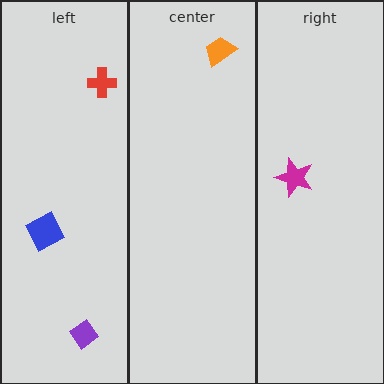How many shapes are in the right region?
1.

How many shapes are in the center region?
1.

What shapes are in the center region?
The orange trapezoid.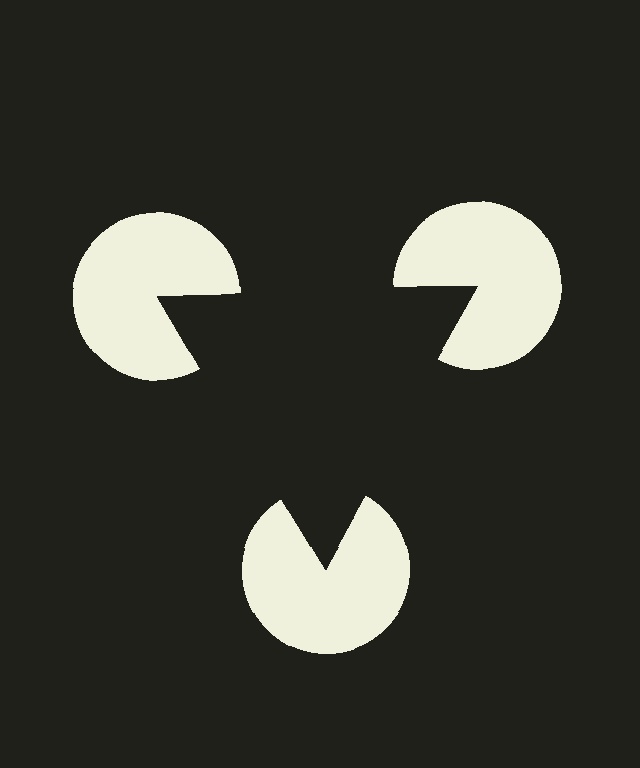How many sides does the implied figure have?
3 sides.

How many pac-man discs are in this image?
There are 3 — one at each vertex of the illusory triangle.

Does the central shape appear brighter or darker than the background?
It typically appears slightly darker than the background, even though no actual brightness change is drawn.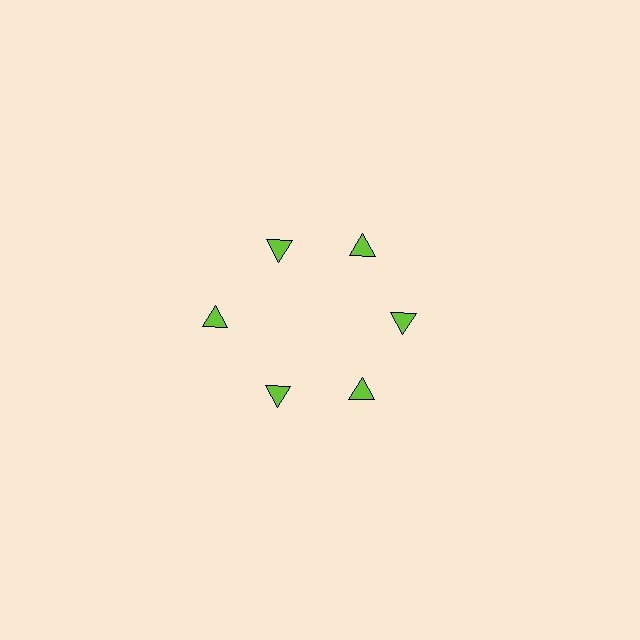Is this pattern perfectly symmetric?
No. The 6 lime triangles are arranged in a ring, but one element near the 9 o'clock position is pushed outward from the center, breaking the 6-fold rotational symmetry.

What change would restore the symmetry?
The symmetry would be restored by moving it inward, back onto the ring so that all 6 triangles sit at equal angles and equal distance from the center.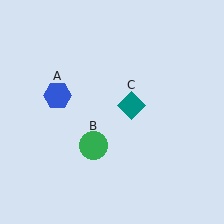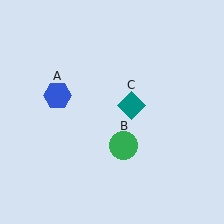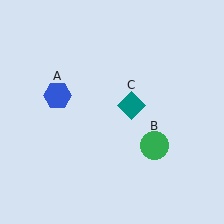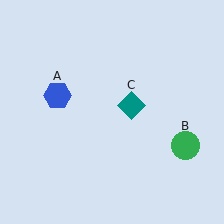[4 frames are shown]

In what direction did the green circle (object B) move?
The green circle (object B) moved right.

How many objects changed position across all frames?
1 object changed position: green circle (object B).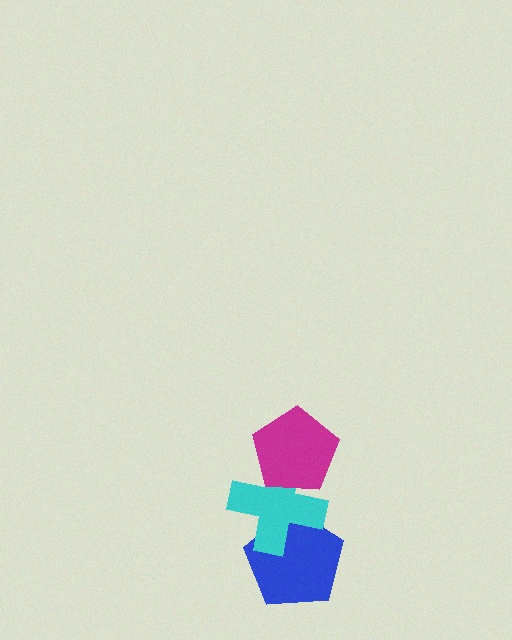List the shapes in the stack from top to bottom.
From top to bottom: the magenta pentagon, the cyan cross, the blue pentagon.